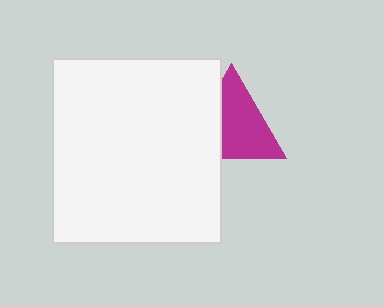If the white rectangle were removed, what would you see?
You would see the complete magenta triangle.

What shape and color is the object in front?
The object in front is a white rectangle.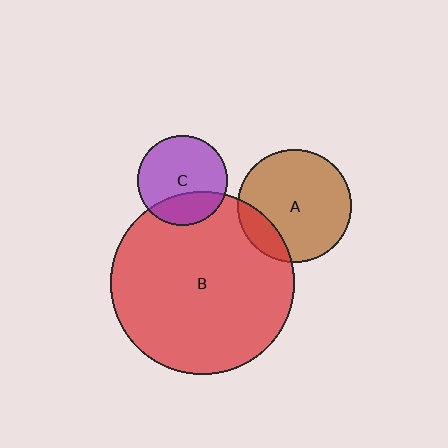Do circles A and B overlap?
Yes.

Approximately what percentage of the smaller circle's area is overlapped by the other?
Approximately 15%.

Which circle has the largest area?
Circle B (red).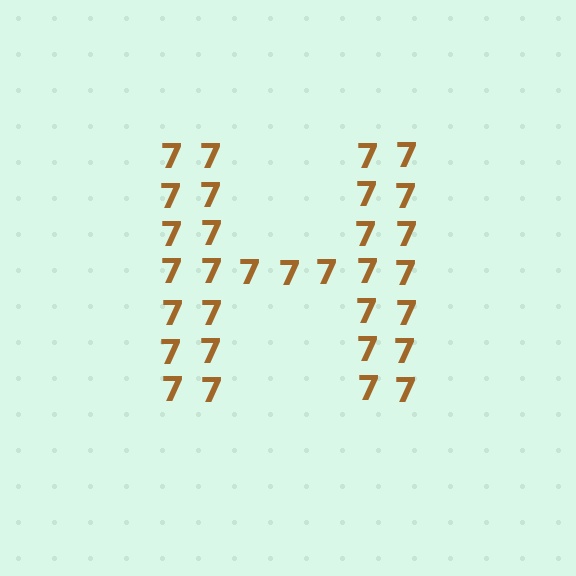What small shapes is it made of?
It is made of small digit 7's.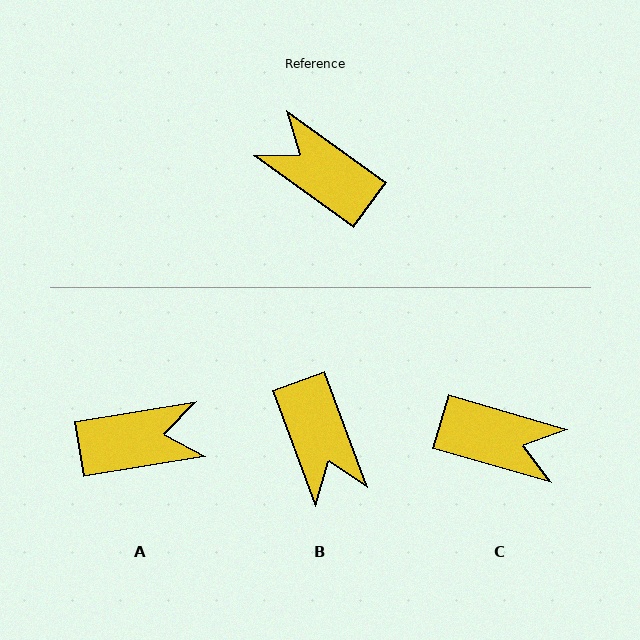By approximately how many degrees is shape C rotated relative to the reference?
Approximately 160 degrees clockwise.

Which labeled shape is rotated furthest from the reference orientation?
C, about 160 degrees away.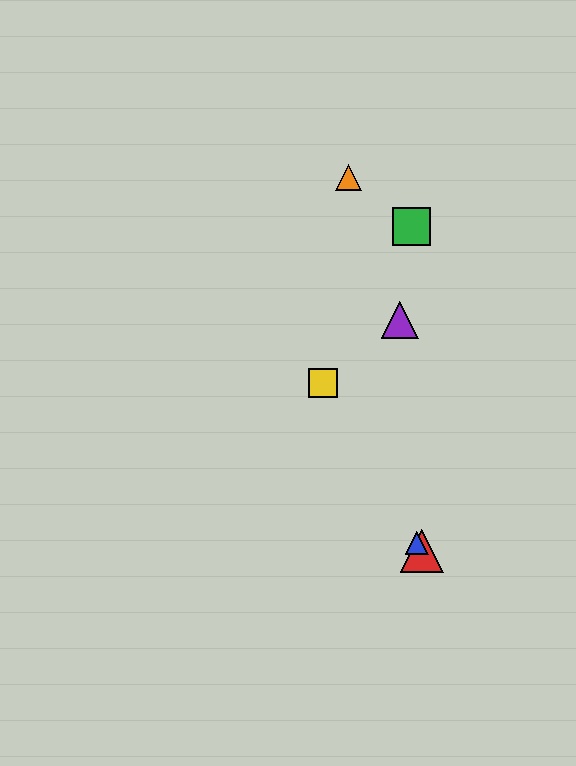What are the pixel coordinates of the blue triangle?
The blue triangle is at (417, 543).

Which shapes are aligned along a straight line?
The red triangle, the blue triangle, the yellow square are aligned along a straight line.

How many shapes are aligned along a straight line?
3 shapes (the red triangle, the blue triangle, the yellow square) are aligned along a straight line.